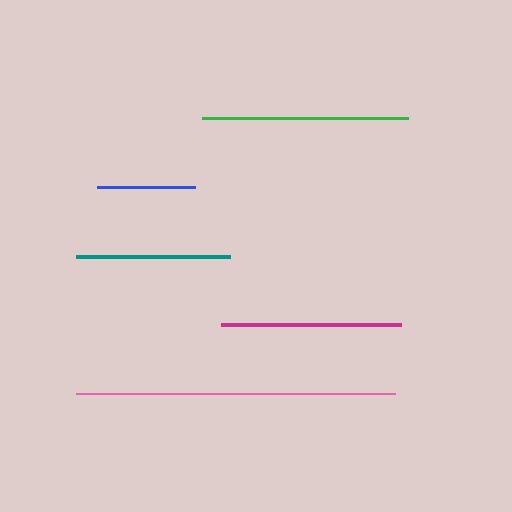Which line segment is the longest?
The pink line is the longest at approximately 319 pixels.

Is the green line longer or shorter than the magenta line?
The green line is longer than the magenta line.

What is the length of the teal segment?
The teal segment is approximately 154 pixels long.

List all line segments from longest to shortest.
From longest to shortest: pink, green, magenta, teal, blue.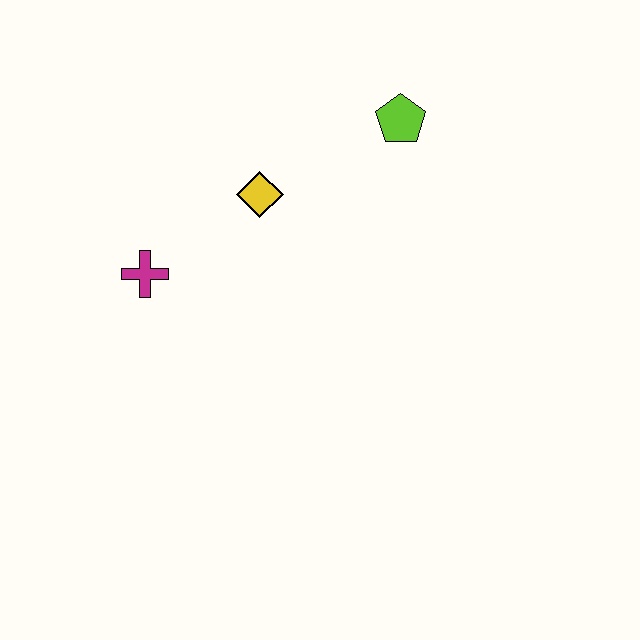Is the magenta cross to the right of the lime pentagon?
No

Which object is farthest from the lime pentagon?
The magenta cross is farthest from the lime pentagon.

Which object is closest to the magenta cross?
The yellow diamond is closest to the magenta cross.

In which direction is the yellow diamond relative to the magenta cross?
The yellow diamond is to the right of the magenta cross.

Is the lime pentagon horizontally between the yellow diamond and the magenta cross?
No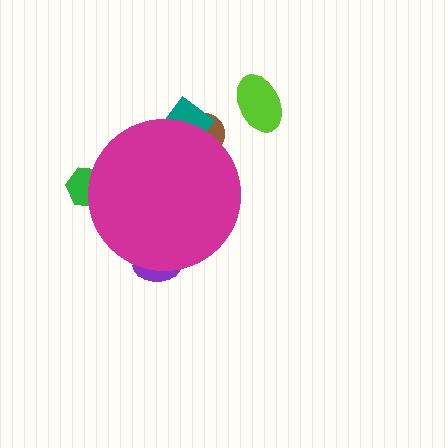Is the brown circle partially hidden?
Yes, the brown circle is partially hidden behind the magenta circle.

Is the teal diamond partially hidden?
Yes, the teal diamond is partially hidden behind the magenta circle.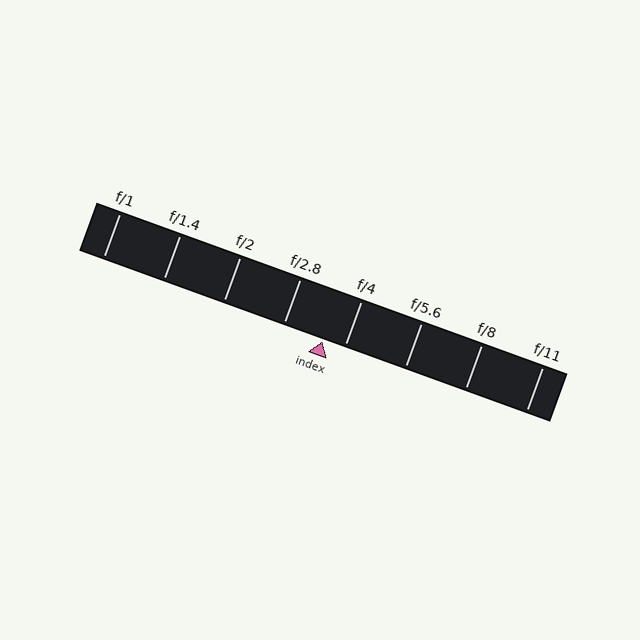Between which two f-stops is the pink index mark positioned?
The index mark is between f/2.8 and f/4.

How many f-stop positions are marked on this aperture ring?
There are 8 f-stop positions marked.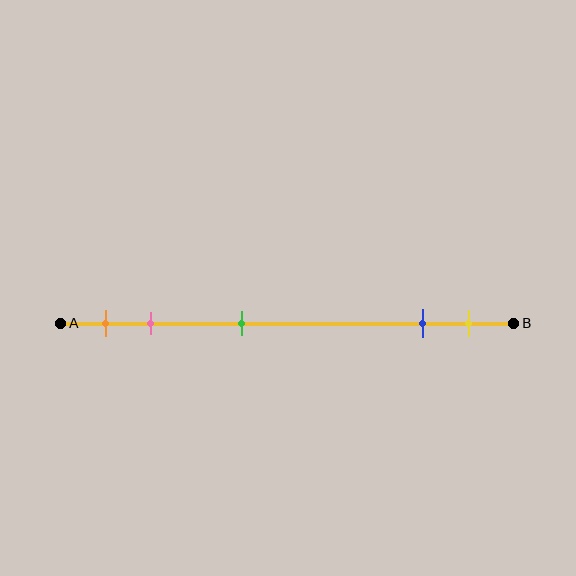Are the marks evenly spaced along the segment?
No, the marks are not evenly spaced.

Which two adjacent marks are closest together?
The blue and yellow marks are the closest adjacent pair.